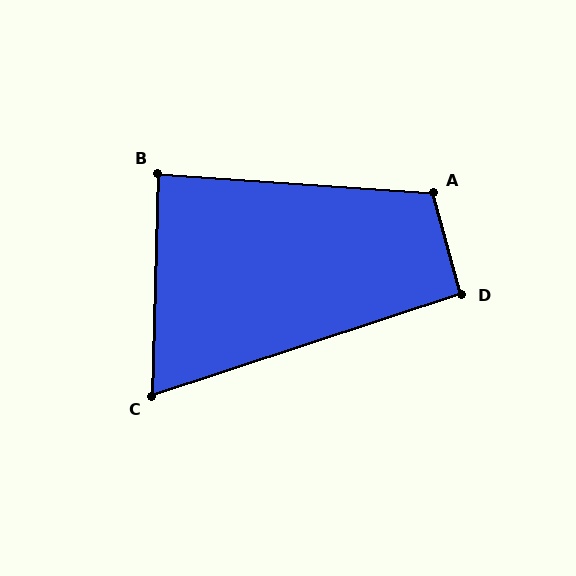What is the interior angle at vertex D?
Approximately 93 degrees (approximately right).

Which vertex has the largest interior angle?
A, at approximately 110 degrees.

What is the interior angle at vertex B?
Approximately 87 degrees (approximately right).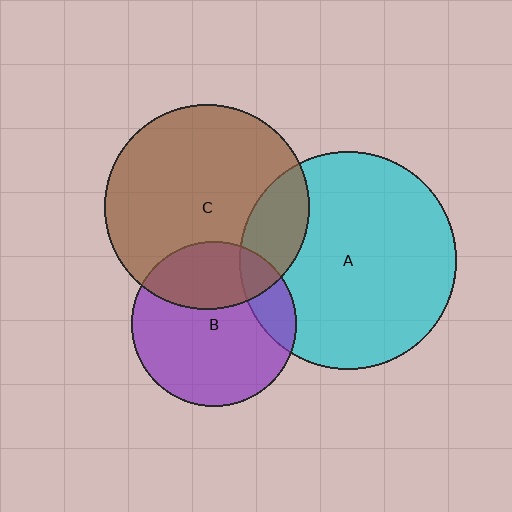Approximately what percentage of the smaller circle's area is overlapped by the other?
Approximately 20%.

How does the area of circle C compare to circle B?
Approximately 1.5 times.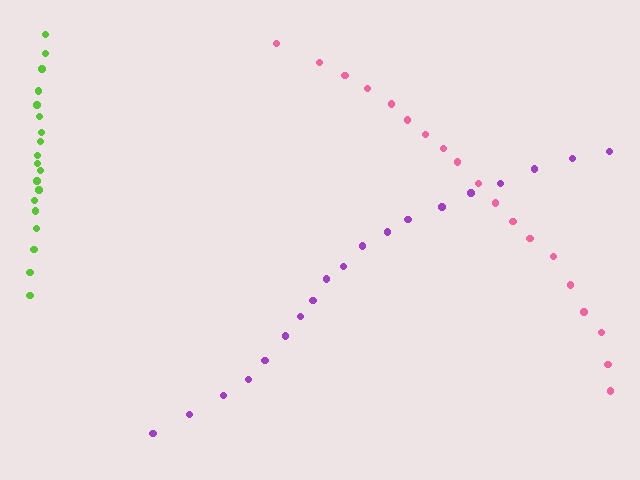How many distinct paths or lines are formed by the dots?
There are 3 distinct paths.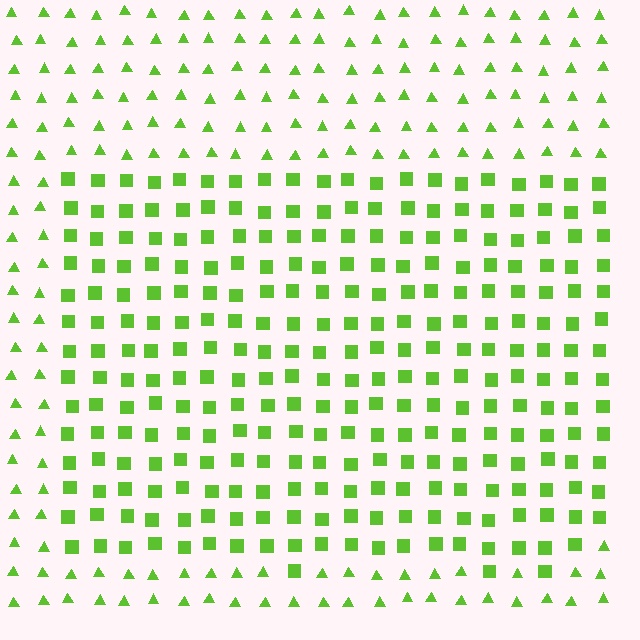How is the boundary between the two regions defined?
The boundary is defined by a change in element shape: squares inside vs. triangles outside. All elements share the same color and spacing.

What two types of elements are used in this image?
The image uses squares inside the rectangle region and triangles outside it.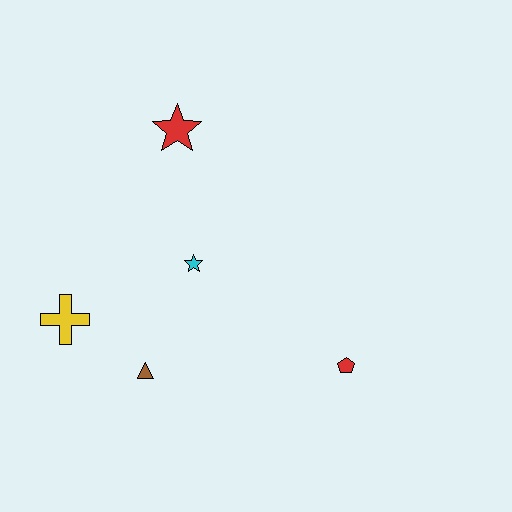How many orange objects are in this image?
There are no orange objects.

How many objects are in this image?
There are 5 objects.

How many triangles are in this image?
There is 1 triangle.